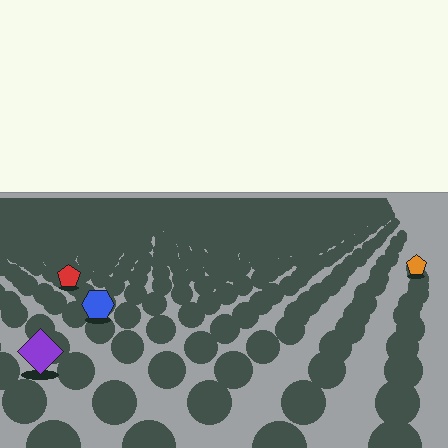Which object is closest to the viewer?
The purple diamond is closest. The texture marks near it are larger and more spread out.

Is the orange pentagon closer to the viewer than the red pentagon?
No. The red pentagon is closer — you can tell from the texture gradient: the ground texture is coarser near it.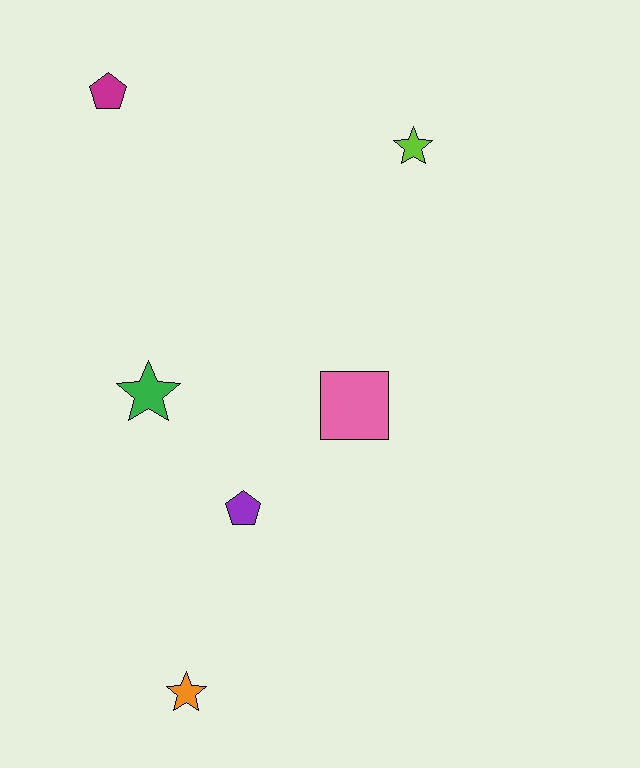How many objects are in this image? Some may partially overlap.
There are 6 objects.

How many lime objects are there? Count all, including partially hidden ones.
There is 1 lime object.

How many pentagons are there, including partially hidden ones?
There are 2 pentagons.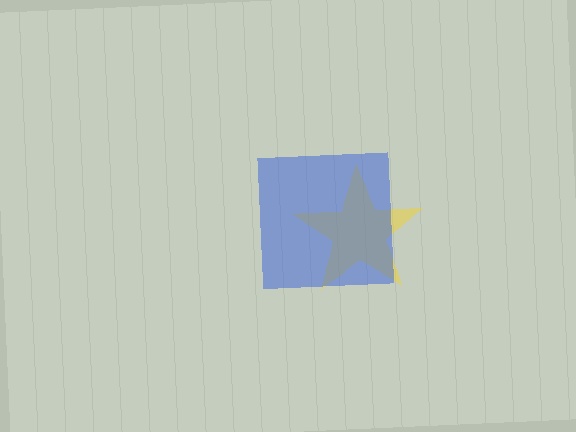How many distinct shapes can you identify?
There are 2 distinct shapes: a yellow star, a blue square.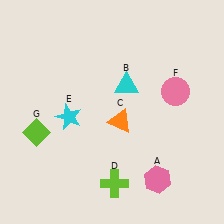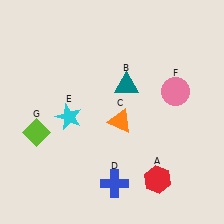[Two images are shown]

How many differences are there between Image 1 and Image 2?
There are 3 differences between the two images.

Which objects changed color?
A changed from pink to red. B changed from cyan to teal. D changed from lime to blue.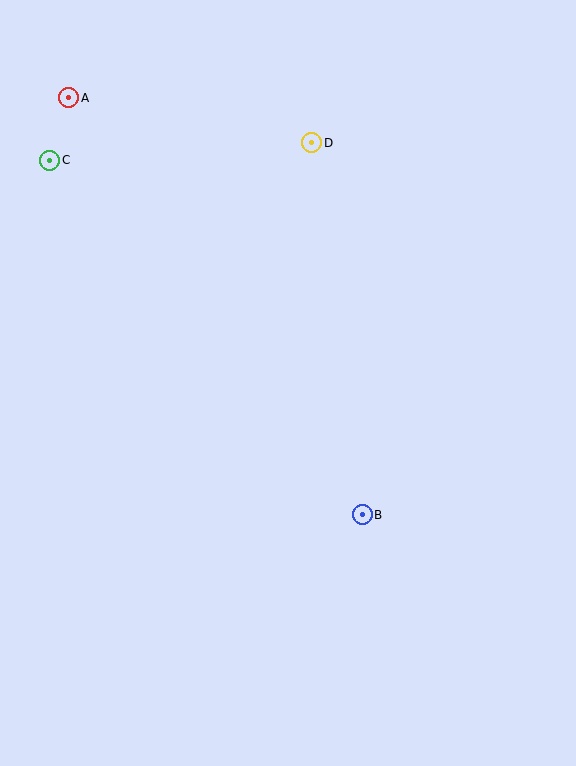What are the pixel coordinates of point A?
Point A is at (69, 98).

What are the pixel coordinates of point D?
Point D is at (312, 143).